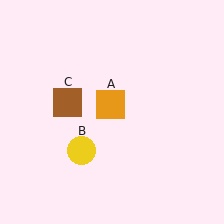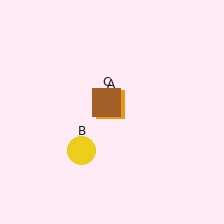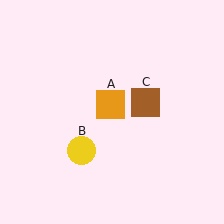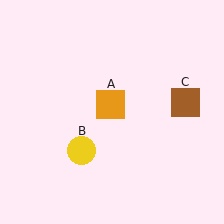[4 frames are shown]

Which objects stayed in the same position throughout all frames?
Orange square (object A) and yellow circle (object B) remained stationary.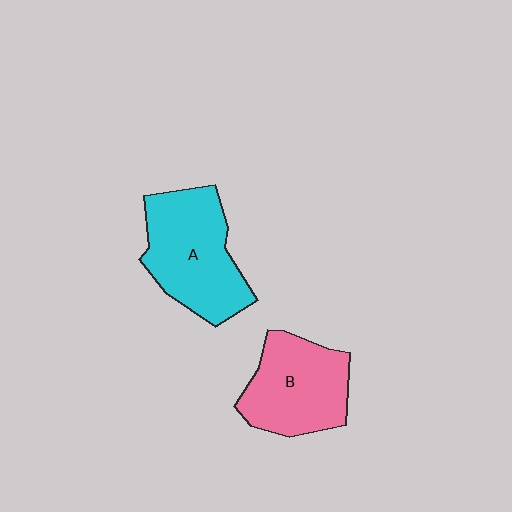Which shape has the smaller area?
Shape B (pink).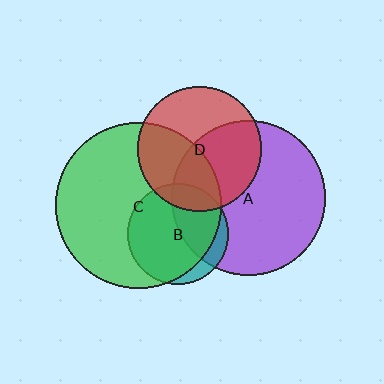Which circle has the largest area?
Circle C (green).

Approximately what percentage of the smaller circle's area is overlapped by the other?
Approximately 50%.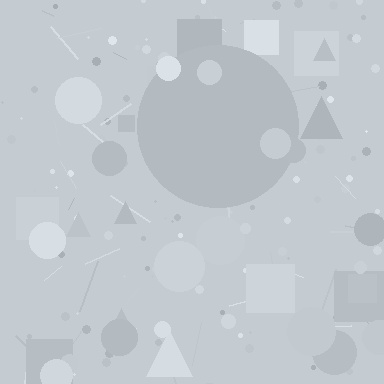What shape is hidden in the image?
A circle is hidden in the image.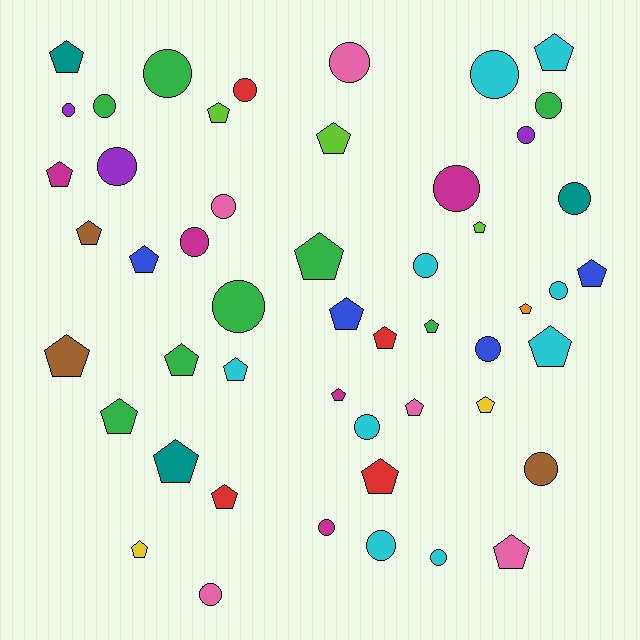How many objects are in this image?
There are 50 objects.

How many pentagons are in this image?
There are 27 pentagons.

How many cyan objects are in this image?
There are 9 cyan objects.